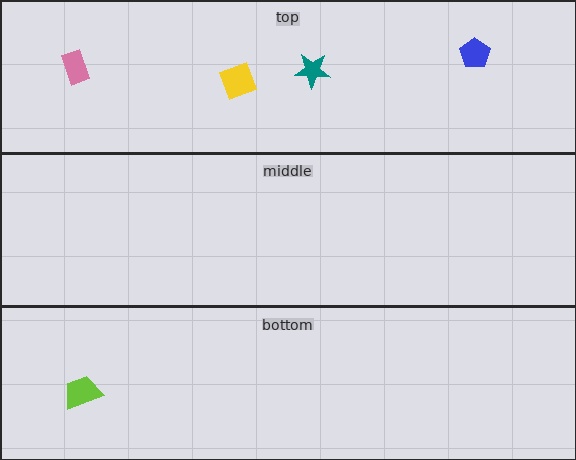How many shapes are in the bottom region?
1.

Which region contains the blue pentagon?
The top region.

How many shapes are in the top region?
4.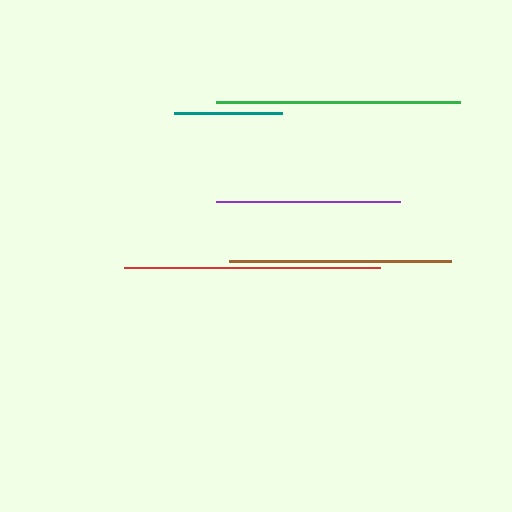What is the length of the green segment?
The green segment is approximately 244 pixels long.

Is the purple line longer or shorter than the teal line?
The purple line is longer than the teal line.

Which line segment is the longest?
The red line is the longest at approximately 256 pixels.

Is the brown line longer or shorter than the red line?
The red line is longer than the brown line.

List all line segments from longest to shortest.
From longest to shortest: red, green, brown, purple, teal.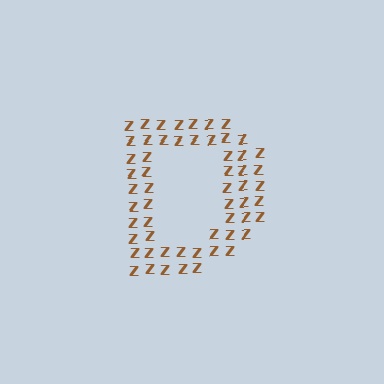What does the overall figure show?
The overall figure shows the letter D.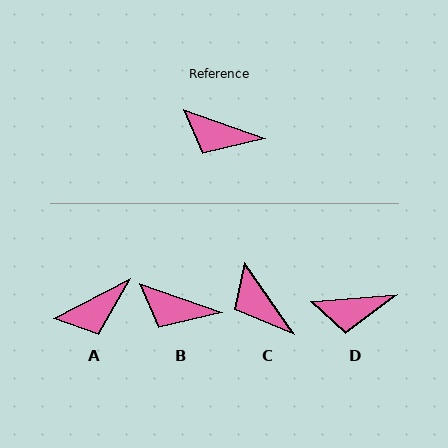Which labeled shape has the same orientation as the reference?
B.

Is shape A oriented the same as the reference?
No, it is off by about 47 degrees.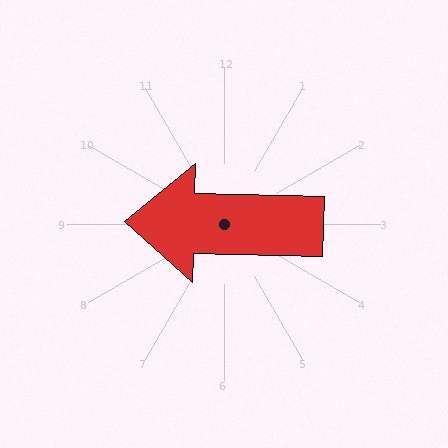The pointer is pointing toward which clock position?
Roughly 9 o'clock.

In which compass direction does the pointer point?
West.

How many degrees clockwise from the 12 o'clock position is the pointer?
Approximately 272 degrees.